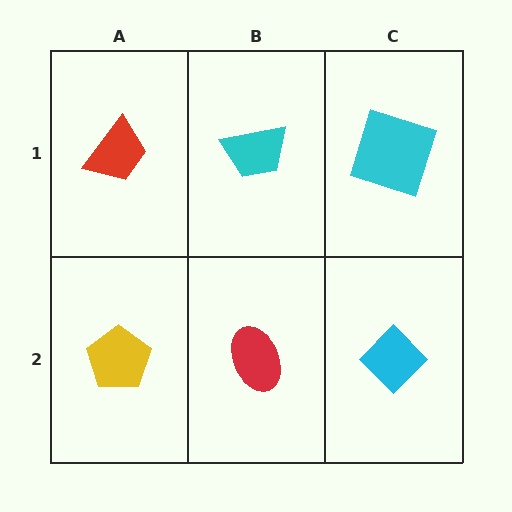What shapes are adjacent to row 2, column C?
A cyan square (row 1, column C), a red ellipse (row 2, column B).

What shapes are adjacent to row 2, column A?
A red trapezoid (row 1, column A), a red ellipse (row 2, column B).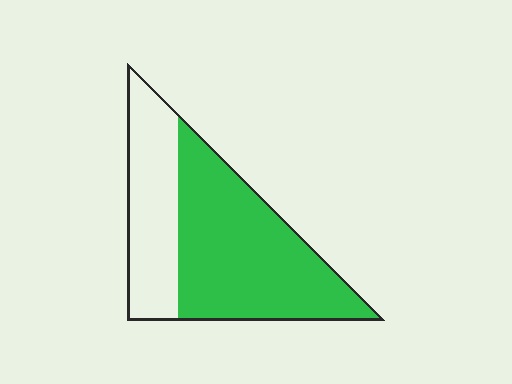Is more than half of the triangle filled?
Yes.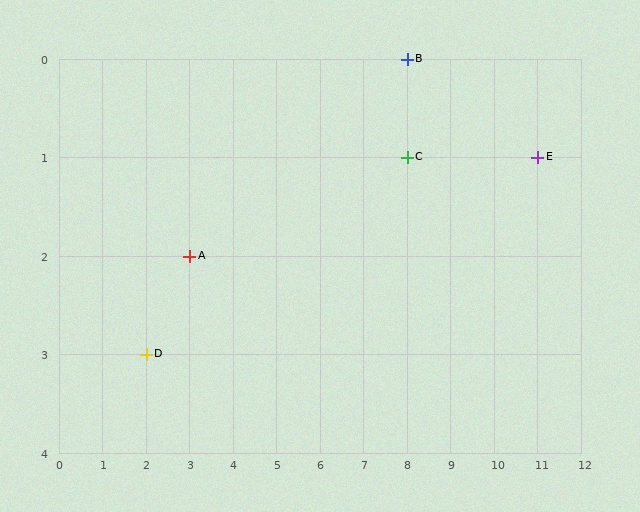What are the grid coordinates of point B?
Point B is at grid coordinates (8, 0).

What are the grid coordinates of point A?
Point A is at grid coordinates (3, 2).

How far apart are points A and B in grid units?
Points A and B are 5 columns and 2 rows apart (about 5.4 grid units diagonally).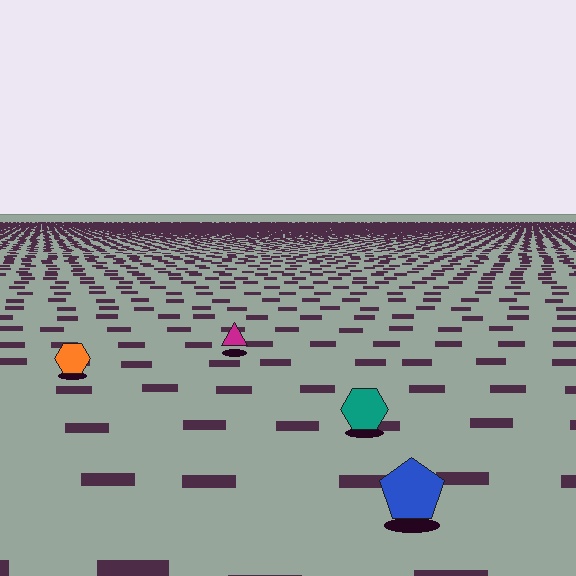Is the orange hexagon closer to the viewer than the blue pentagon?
No. The blue pentagon is closer — you can tell from the texture gradient: the ground texture is coarser near it.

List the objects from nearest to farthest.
From nearest to farthest: the blue pentagon, the teal hexagon, the orange hexagon, the magenta triangle.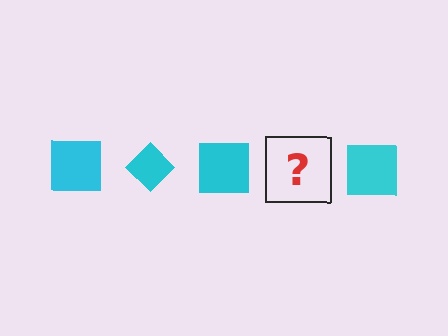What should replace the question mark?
The question mark should be replaced with a cyan diamond.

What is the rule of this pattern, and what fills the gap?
The rule is that the pattern cycles through square, diamond shapes in cyan. The gap should be filled with a cyan diamond.